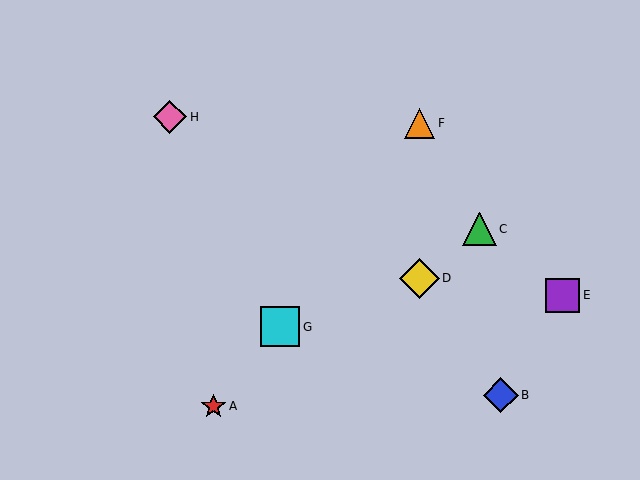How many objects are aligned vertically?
2 objects (D, F) are aligned vertically.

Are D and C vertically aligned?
No, D is at x≈419 and C is at x≈480.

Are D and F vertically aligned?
Yes, both are at x≈419.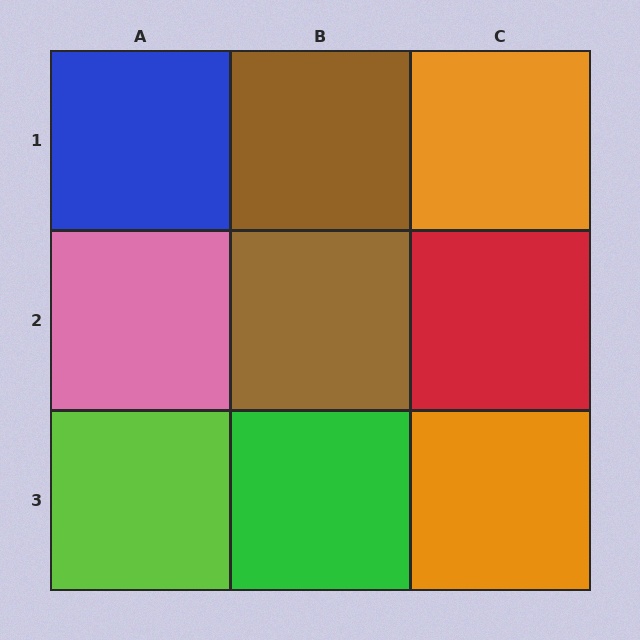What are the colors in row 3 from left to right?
Lime, green, orange.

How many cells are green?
1 cell is green.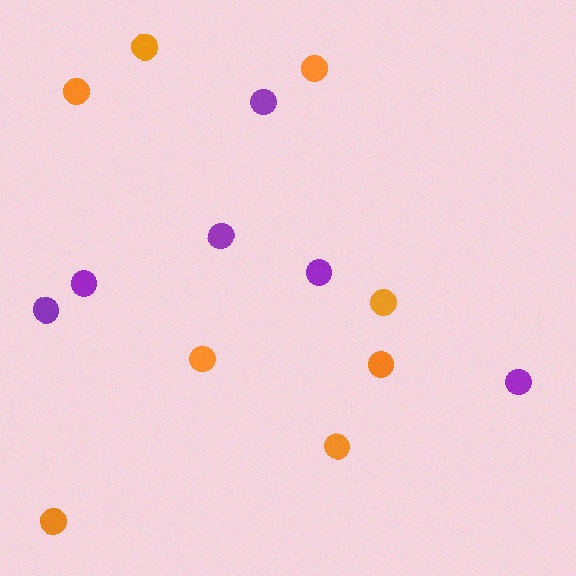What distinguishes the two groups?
There are 2 groups: one group of purple circles (6) and one group of orange circles (8).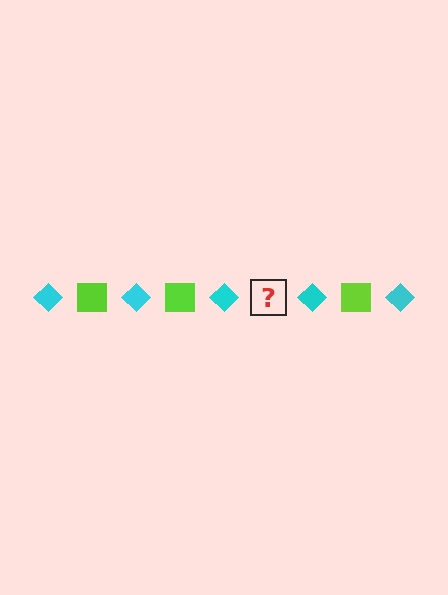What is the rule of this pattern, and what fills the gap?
The rule is that the pattern alternates between cyan diamond and lime square. The gap should be filled with a lime square.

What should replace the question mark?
The question mark should be replaced with a lime square.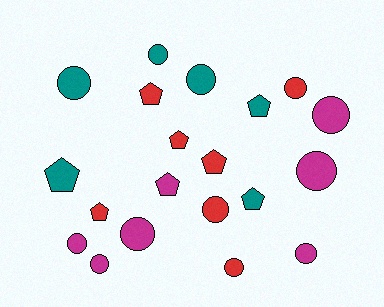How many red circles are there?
There are 3 red circles.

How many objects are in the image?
There are 20 objects.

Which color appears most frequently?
Red, with 7 objects.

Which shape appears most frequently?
Circle, with 12 objects.